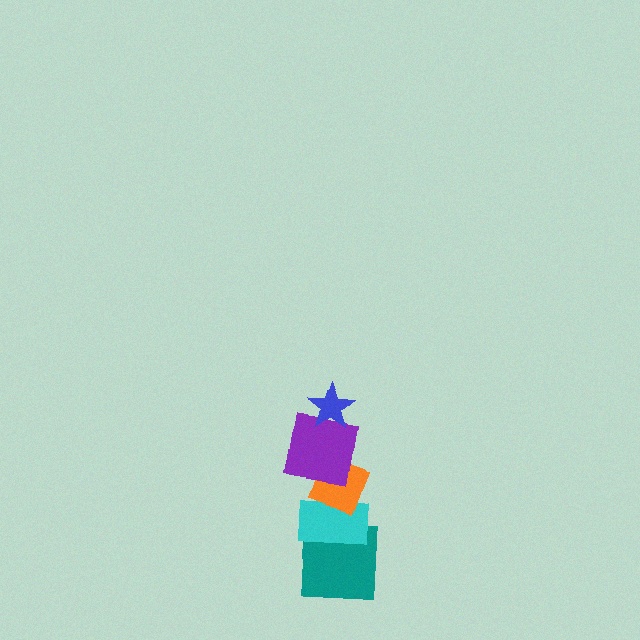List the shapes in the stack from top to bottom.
From top to bottom: the blue star, the purple square, the orange diamond, the cyan rectangle, the teal square.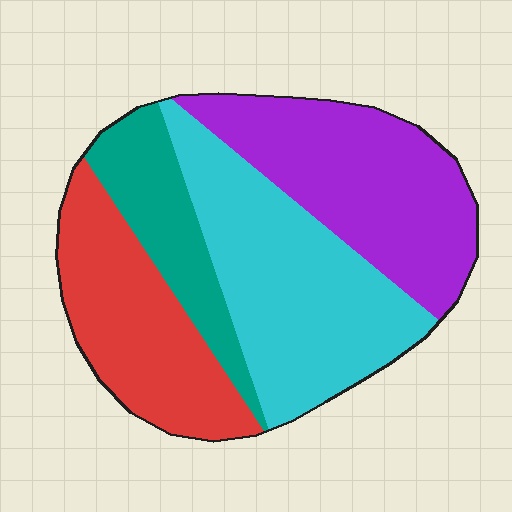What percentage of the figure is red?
Red covers around 25% of the figure.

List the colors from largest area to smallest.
From largest to smallest: cyan, purple, red, teal.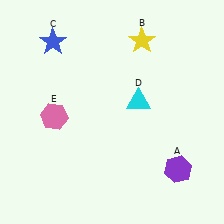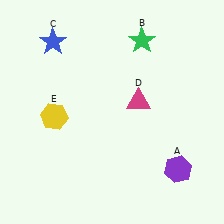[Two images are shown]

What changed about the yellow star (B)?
In Image 1, B is yellow. In Image 2, it changed to green.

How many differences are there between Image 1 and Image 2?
There are 3 differences between the two images.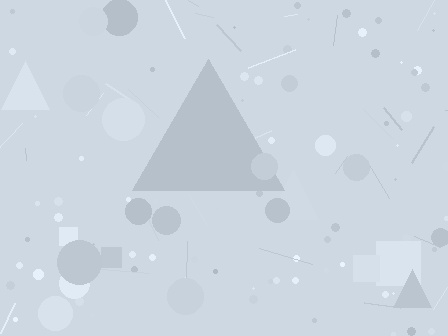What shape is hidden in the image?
A triangle is hidden in the image.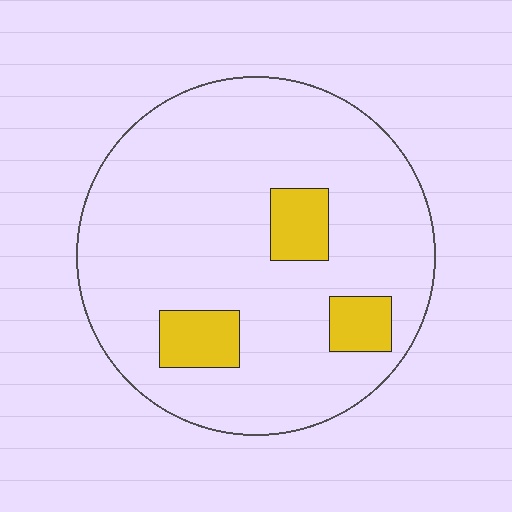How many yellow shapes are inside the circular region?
3.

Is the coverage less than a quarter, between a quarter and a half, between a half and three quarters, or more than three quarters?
Less than a quarter.